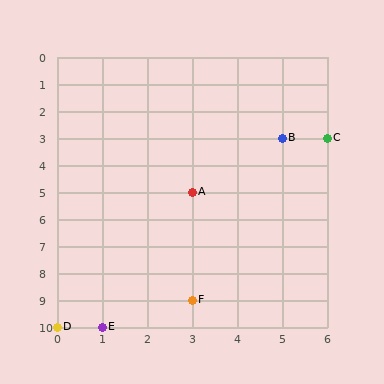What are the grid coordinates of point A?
Point A is at grid coordinates (3, 5).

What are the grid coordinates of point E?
Point E is at grid coordinates (1, 10).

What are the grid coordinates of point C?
Point C is at grid coordinates (6, 3).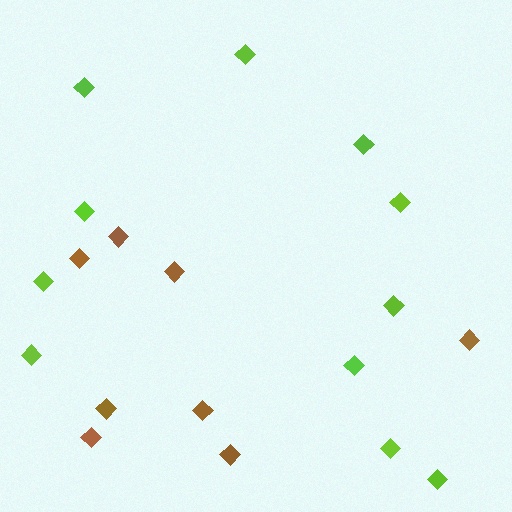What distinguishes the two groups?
There are 2 groups: one group of brown diamonds (8) and one group of lime diamonds (11).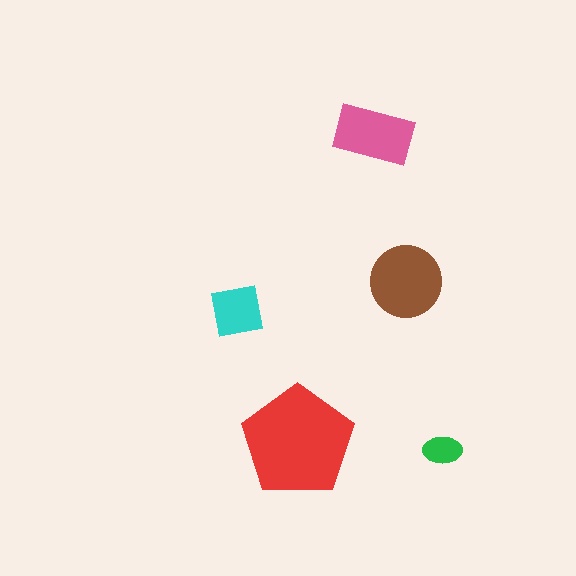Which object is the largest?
The red pentagon.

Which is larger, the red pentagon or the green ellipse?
The red pentagon.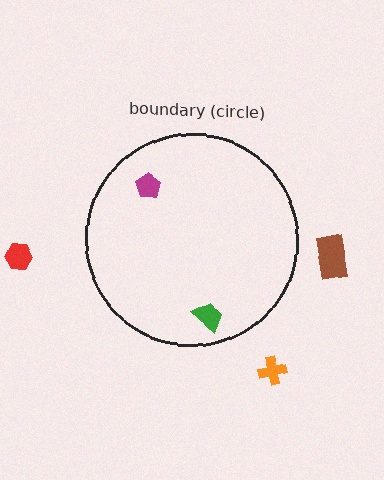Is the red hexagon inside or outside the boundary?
Outside.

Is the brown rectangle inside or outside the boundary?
Outside.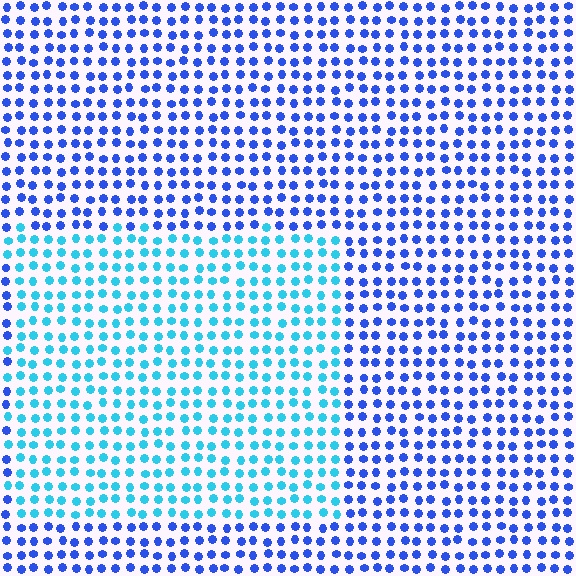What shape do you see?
I see a rectangle.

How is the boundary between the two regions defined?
The boundary is defined purely by a slight shift in hue (about 40 degrees). Spacing, size, and orientation are identical on both sides.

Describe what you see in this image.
The image is filled with small blue elements in a uniform arrangement. A rectangle-shaped region is visible where the elements are tinted to a slightly different hue, forming a subtle color boundary.